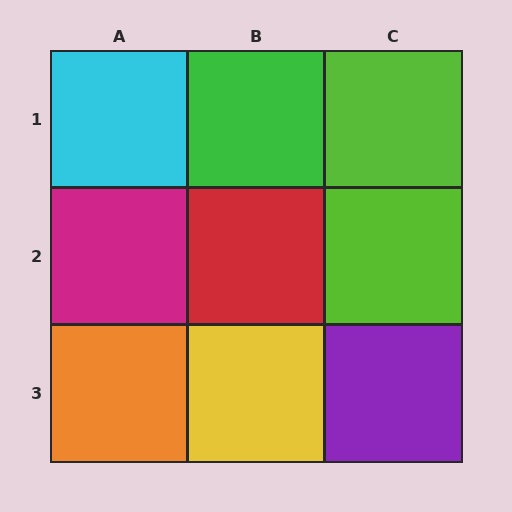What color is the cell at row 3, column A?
Orange.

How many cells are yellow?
1 cell is yellow.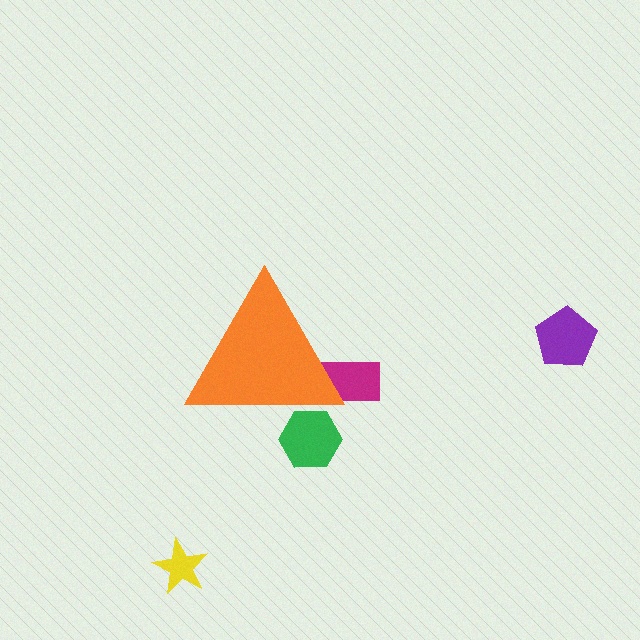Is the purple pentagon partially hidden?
No, the purple pentagon is fully visible.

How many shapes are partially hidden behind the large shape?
2 shapes are partially hidden.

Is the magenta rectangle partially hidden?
Yes, the magenta rectangle is partially hidden behind the orange triangle.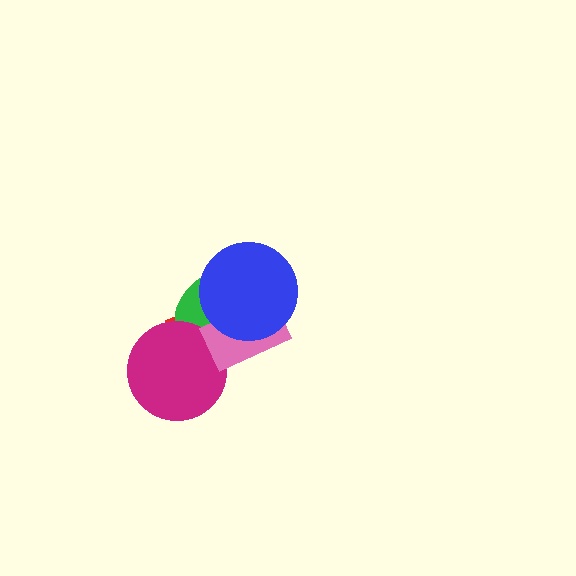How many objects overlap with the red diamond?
4 objects overlap with the red diamond.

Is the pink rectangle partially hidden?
Yes, it is partially covered by another shape.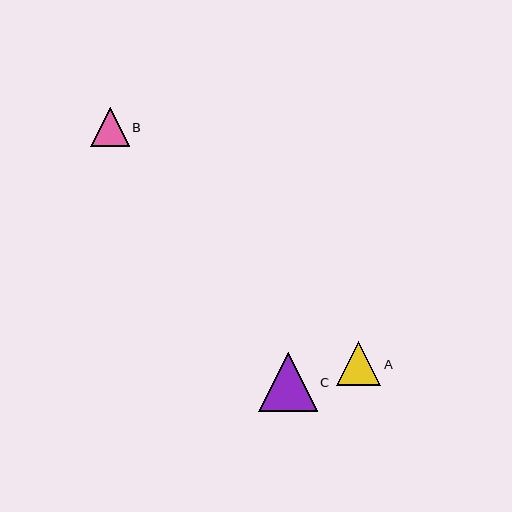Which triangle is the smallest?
Triangle B is the smallest with a size of approximately 38 pixels.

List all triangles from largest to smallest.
From largest to smallest: C, A, B.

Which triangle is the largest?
Triangle C is the largest with a size of approximately 59 pixels.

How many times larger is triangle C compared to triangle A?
Triangle C is approximately 1.3 times the size of triangle A.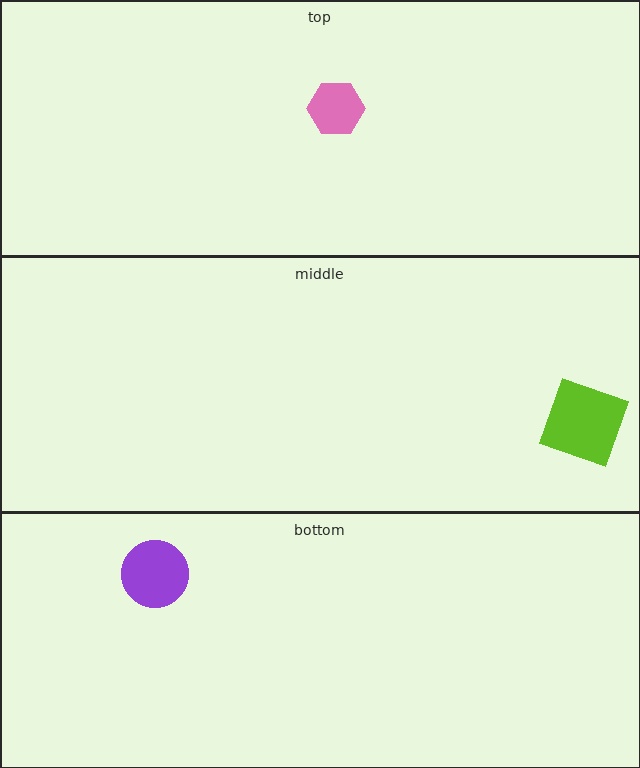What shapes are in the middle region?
The lime square.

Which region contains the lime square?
The middle region.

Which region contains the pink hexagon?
The top region.